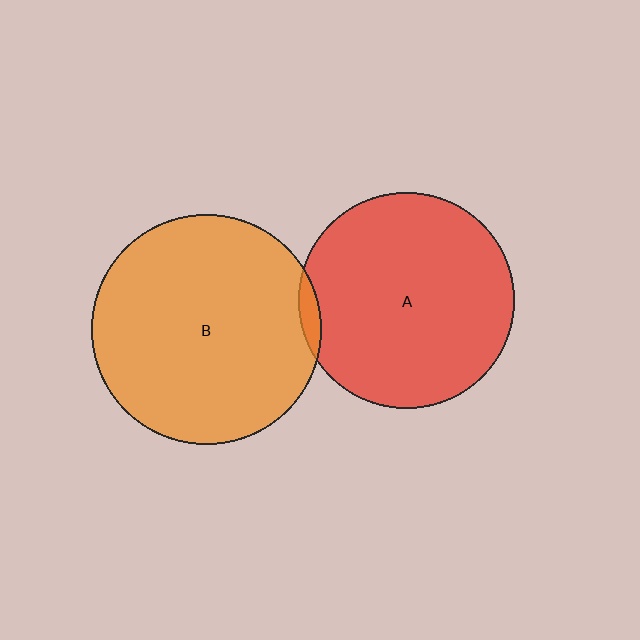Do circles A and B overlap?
Yes.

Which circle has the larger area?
Circle B (orange).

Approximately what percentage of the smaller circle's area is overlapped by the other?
Approximately 5%.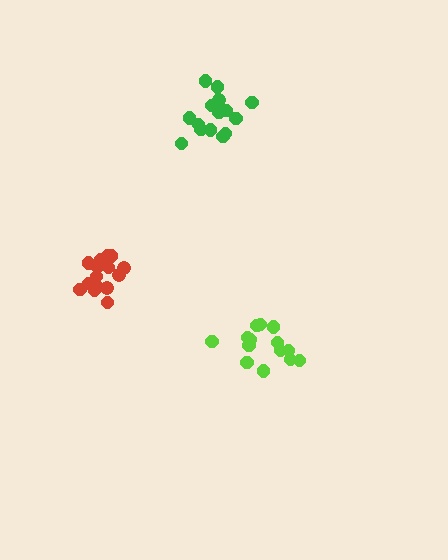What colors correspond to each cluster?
The clusters are colored: red, lime, green.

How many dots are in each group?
Group 1: 16 dots, Group 2: 14 dots, Group 3: 15 dots (45 total).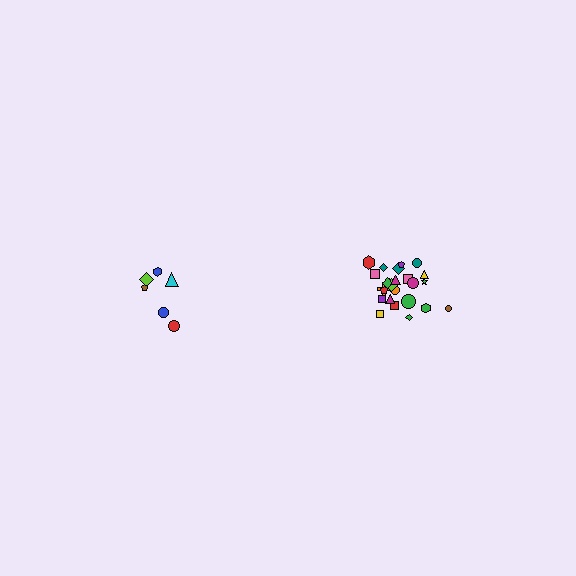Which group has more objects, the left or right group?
The right group.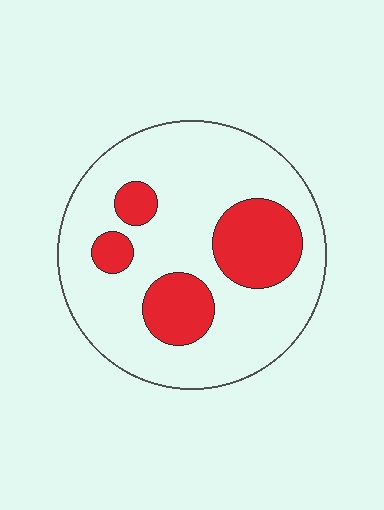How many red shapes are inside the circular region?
4.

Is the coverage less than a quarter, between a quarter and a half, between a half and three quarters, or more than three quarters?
Less than a quarter.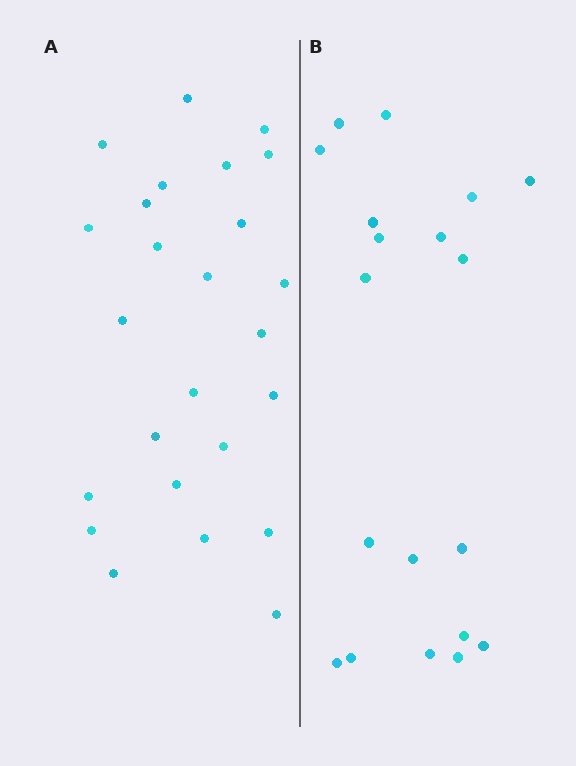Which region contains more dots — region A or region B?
Region A (the left region) has more dots.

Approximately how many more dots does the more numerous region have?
Region A has about 6 more dots than region B.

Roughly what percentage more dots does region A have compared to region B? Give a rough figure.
About 30% more.